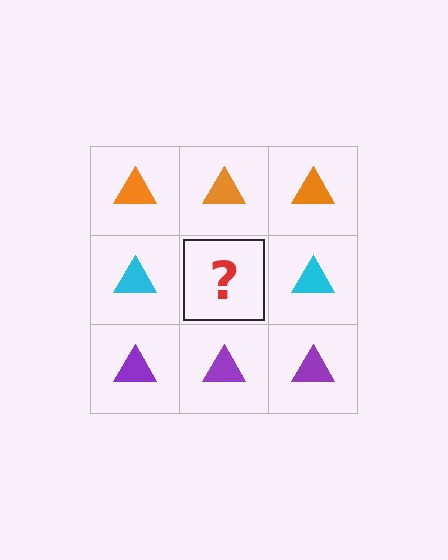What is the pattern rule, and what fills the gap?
The rule is that each row has a consistent color. The gap should be filled with a cyan triangle.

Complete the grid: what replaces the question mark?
The question mark should be replaced with a cyan triangle.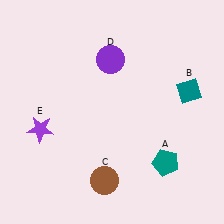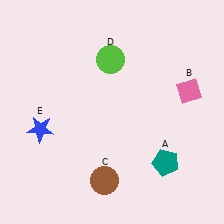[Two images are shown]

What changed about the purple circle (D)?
In Image 1, D is purple. In Image 2, it changed to lime.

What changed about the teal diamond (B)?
In Image 1, B is teal. In Image 2, it changed to pink.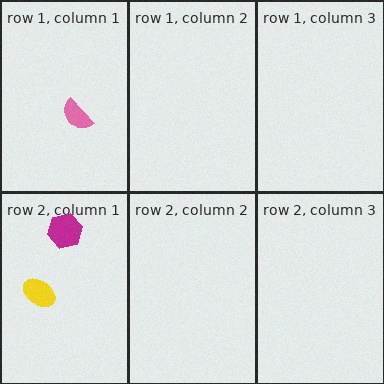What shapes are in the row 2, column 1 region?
The magenta hexagon, the yellow ellipse.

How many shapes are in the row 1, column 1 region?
1.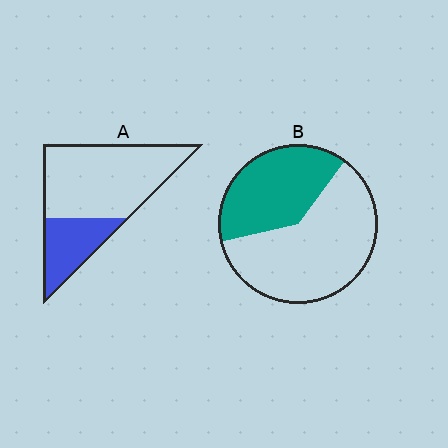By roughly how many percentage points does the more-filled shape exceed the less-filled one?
By roughly 10 percentage points (B over A).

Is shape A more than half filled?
No.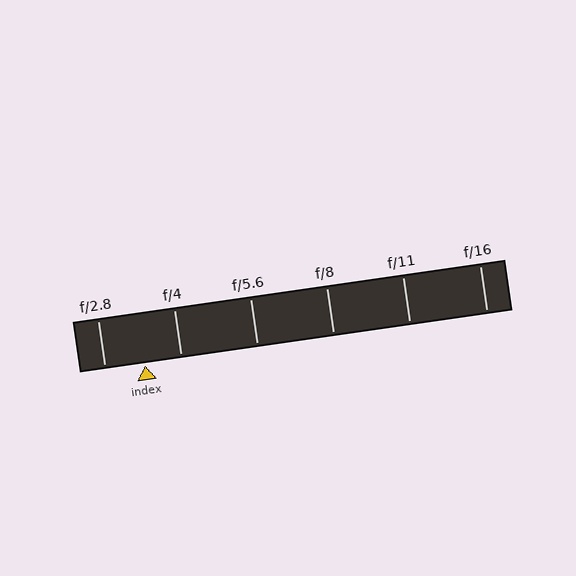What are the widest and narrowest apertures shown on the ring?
The widest aperture shown is f/2.8 and the narrowest is f/16.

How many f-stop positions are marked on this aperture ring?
There are 6 f-stop positions marked.